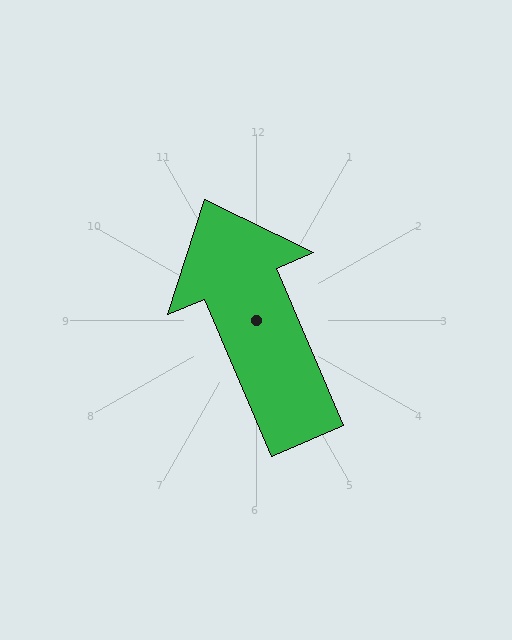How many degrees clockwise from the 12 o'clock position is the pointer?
Approximately 337 degrees.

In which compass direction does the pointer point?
Northwest.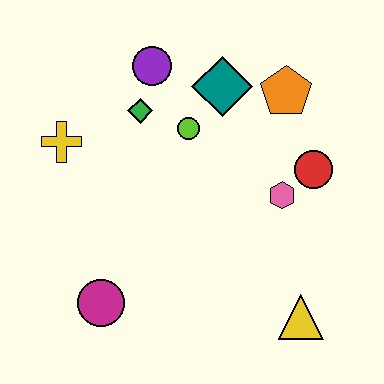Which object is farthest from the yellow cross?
The yellow triangle is farthest from the yellow cross.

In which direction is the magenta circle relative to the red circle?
The magenta circle is to the left of the red circle.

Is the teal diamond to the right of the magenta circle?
Yes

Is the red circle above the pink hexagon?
Yes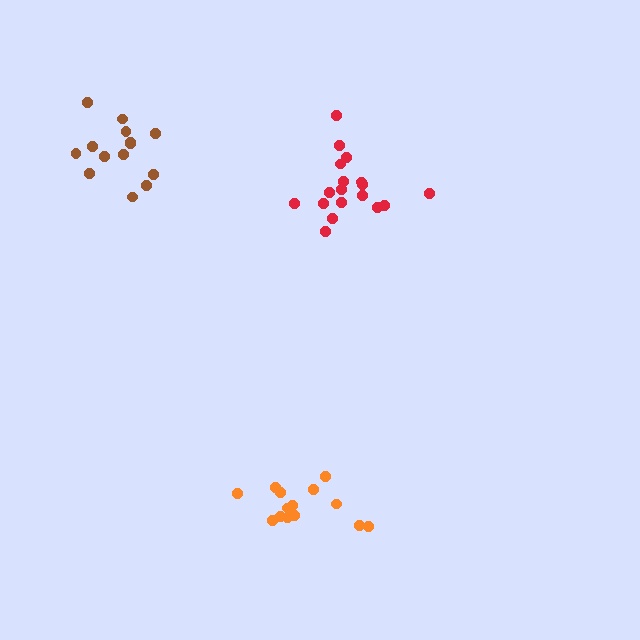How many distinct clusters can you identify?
There are 3 distinct clusters.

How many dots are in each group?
Group 1: 18 dots, Group 2: 15 dots, Group 3: 14 dots (47 total).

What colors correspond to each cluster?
The clusters are colored: red, orange, brown.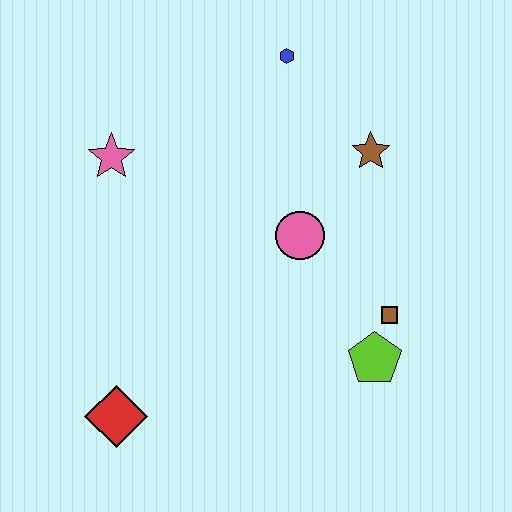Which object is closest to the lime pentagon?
The brown square is closest to the lime pentagon.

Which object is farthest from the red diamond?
The blue hexagon is farthest from the red diamond.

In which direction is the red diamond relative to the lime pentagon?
The red diamond is to the left of the lime pentagon.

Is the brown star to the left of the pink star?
No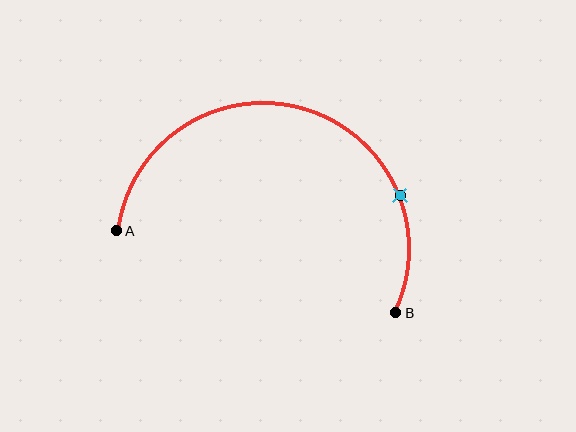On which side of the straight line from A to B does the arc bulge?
The arc bulges above the straight line connecting A and B.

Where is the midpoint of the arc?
The arc midpoint is the point on the curve farthest from the straight line joining A and B. It sits above that line.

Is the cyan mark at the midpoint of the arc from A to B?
No. The cyan mark lies on the arc but is closer to endpoint B. The arc midpoint would be at the point on the curve equidistant along the arc from both A and B.